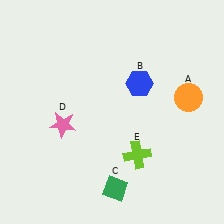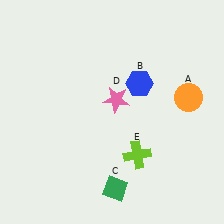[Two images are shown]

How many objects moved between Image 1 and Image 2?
1 object moved between the two images.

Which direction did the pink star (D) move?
The pink star (D) moved right.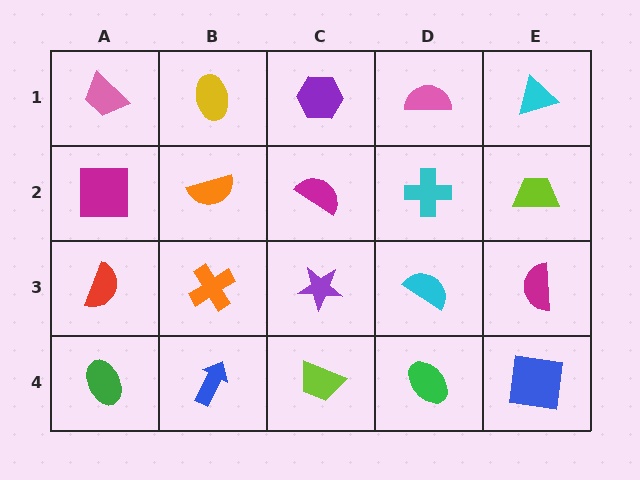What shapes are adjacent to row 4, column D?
A cyan semicircle (row 3, column D), a lime trapezoid (row 4, column C), a blue square (row 4, column E).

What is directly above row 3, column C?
A magenta semicircle.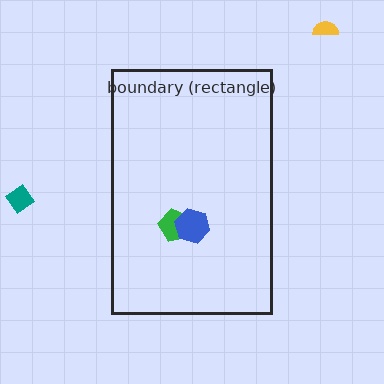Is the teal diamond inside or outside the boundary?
Outside.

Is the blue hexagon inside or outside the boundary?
Inside.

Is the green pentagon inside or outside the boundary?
Inside.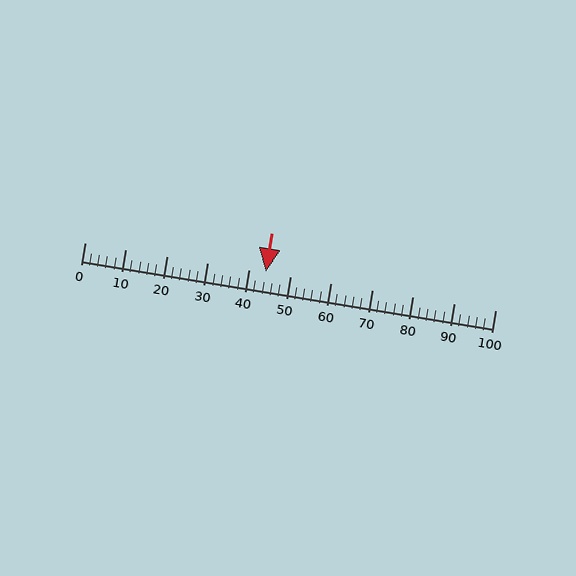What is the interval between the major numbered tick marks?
The major tick marks are spaced 10 units apart.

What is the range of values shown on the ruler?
The ruler shows values from 0 to 100.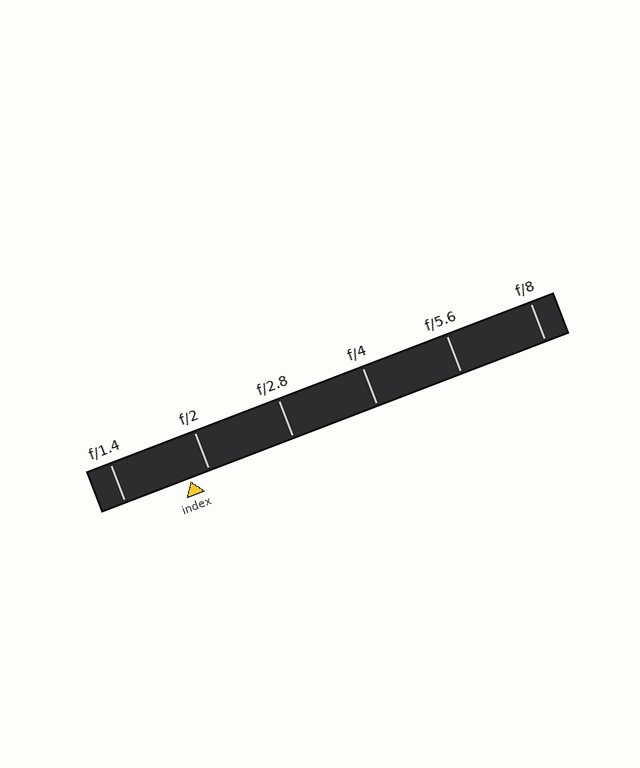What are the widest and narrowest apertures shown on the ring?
The widest aperture shown is f/1.4 and the narrowest is f/8.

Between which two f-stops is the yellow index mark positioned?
The index mark is between f/1.4 and f/2.